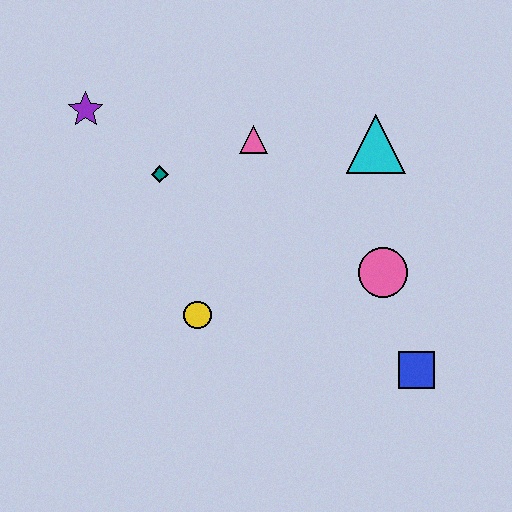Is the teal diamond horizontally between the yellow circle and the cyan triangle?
No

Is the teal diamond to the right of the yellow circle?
No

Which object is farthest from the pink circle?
The purple star is farthest from the pink circle.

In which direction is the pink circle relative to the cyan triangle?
The pink circle is below the cyan triangle.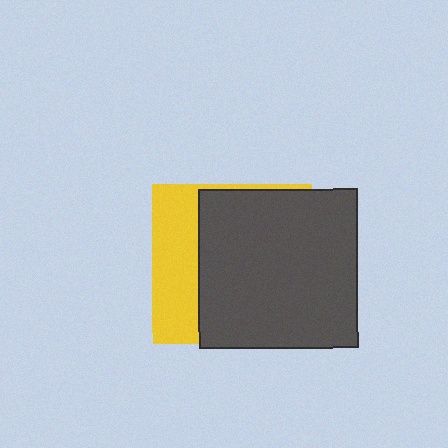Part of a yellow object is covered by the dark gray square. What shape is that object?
It is a square.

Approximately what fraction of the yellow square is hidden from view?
Roughly 69% of the yellow square is hidden behind the dark gray square.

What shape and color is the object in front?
The object in front is a dark gray square.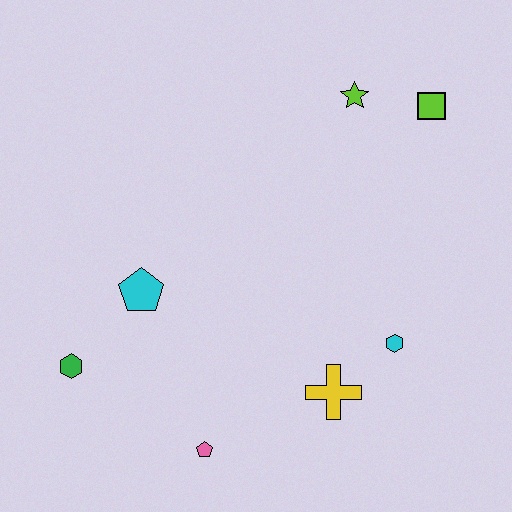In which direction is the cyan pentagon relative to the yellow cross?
The cyan pentagon is to the left of the yellow cross.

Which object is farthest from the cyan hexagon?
The green hexagon is farthest from the cyan hexagon.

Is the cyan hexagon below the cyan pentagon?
Yes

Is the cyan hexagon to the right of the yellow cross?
Yes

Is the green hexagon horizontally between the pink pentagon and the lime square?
No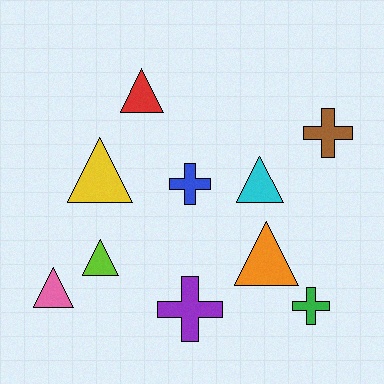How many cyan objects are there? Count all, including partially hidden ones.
There is 1 cyan object.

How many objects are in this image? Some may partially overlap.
There are 10 objects.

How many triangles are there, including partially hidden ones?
There are 6 triangles.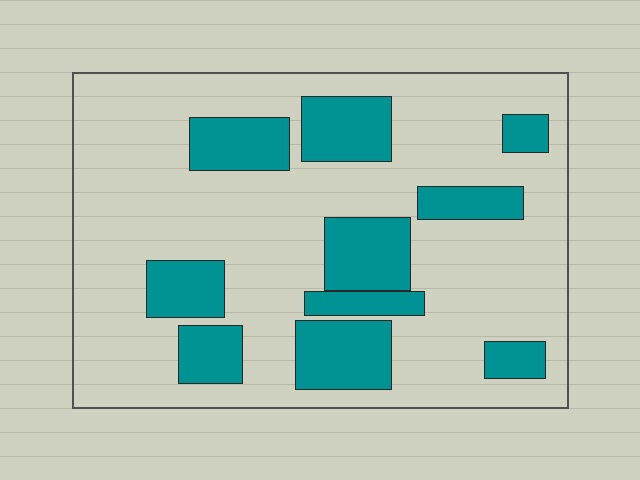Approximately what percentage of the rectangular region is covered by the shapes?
Approximately 25%.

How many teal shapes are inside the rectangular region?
10.